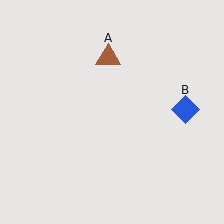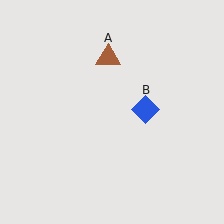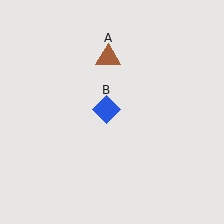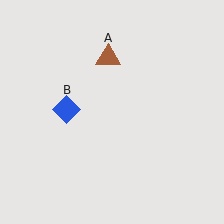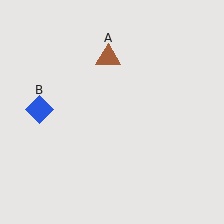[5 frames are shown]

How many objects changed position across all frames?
1 object changed position: blue diamond (object B).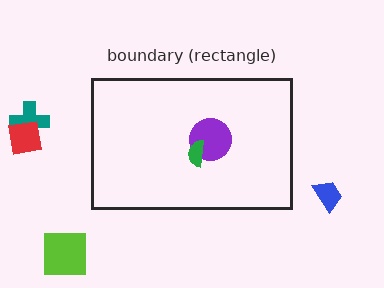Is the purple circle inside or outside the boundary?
Inside.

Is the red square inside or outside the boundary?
Outside.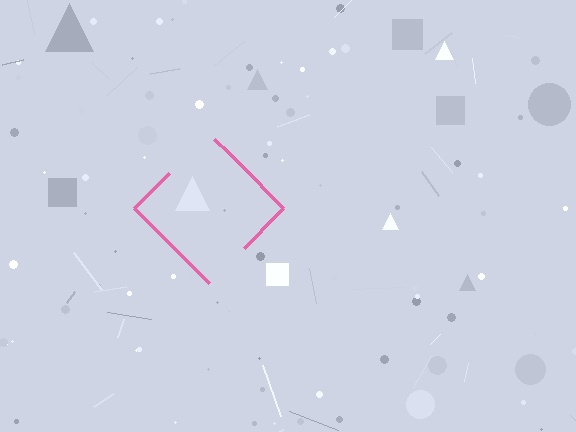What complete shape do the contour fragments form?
The contour fragments form a diamond.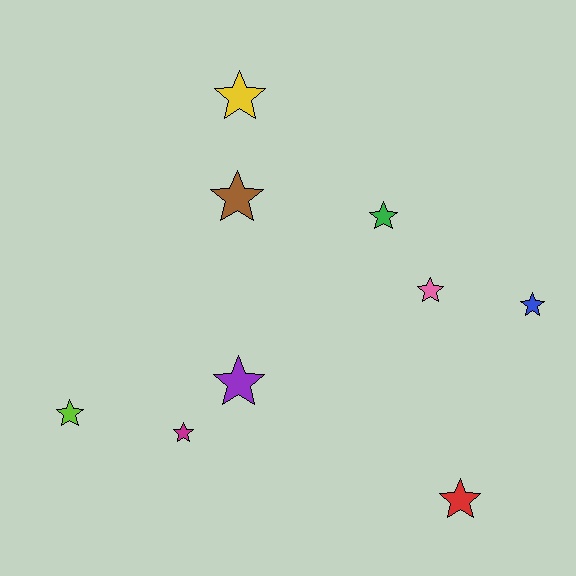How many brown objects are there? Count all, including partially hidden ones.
There is 1 brown object.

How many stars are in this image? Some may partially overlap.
There are 9 stars.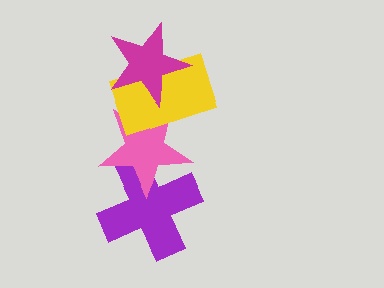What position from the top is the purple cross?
The purple cross is 4th from the top.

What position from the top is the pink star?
The pink star is 3rd from the top.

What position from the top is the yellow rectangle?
The yellow rectangle is 2nd from the top.